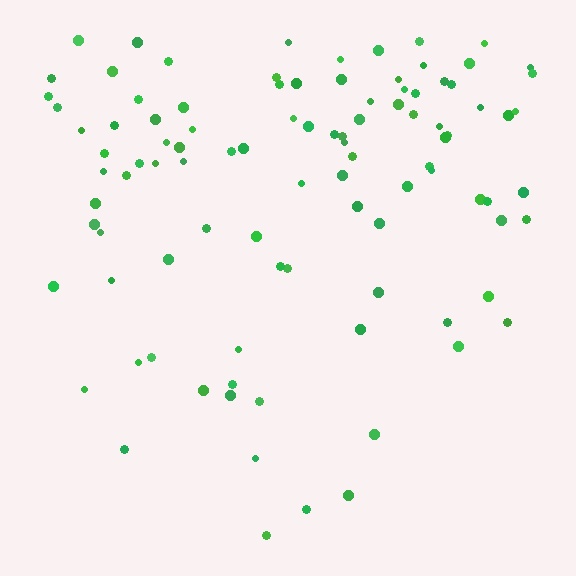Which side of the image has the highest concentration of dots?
The top.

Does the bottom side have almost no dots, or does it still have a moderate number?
Still a moderate number, just noticeably fewer than the top.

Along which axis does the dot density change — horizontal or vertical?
Vertical.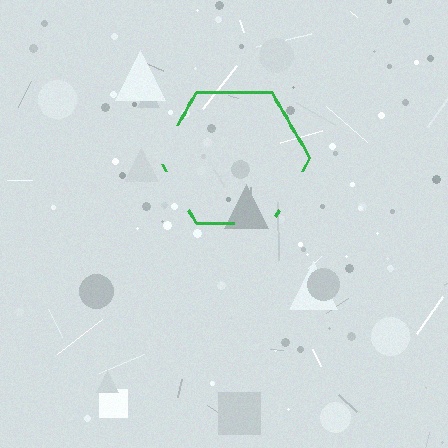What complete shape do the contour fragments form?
The contour fragments form a hexagon.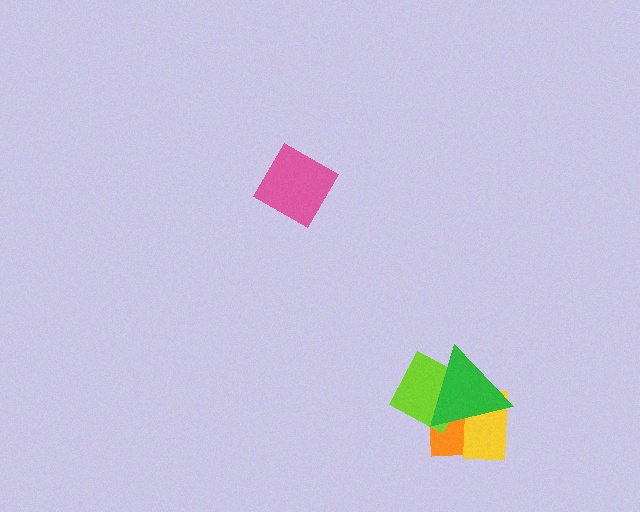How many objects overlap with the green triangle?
3 objects overlap with the green triangle.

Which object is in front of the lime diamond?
The green triangle is in front of the lime diamond.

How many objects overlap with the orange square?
3 objects overlap with the orange square.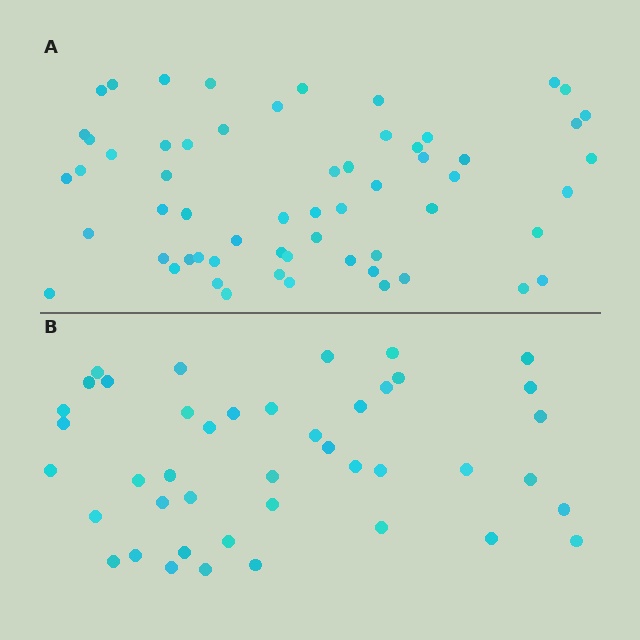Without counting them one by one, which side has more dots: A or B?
Region A (the top region) has more dots.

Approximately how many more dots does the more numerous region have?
Region A has approximately 15 more dots than region B.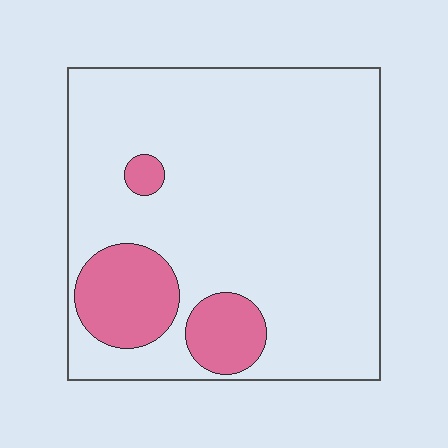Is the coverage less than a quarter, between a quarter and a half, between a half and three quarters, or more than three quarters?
Less than a quarter.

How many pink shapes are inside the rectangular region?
3.